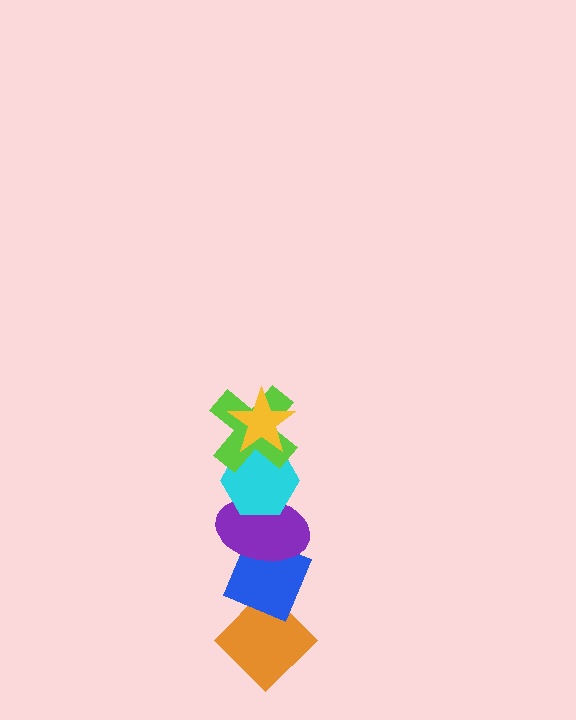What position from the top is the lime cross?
The lime cross is 2nd from the top.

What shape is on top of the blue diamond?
The purple ellipse is on top of the blue diamond.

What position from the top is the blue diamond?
The blue diamond is 5th from the top.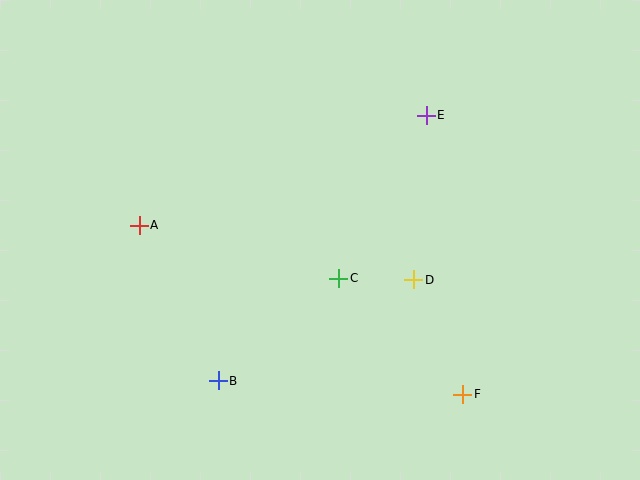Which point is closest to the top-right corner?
Point E is closest to the top-right corner.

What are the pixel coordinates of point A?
Point A is at (139, 225).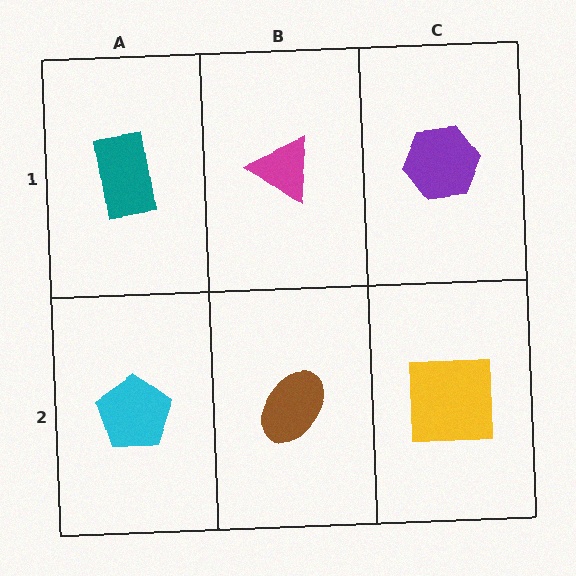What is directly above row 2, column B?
A magenta triangle.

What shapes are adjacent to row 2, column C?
A purple hexagon (row 1, column C), a brown ellipse (row 2, column B).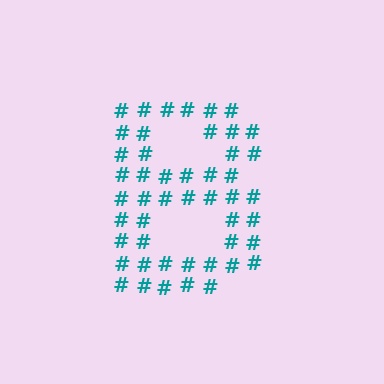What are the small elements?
The small elements are hash symbols.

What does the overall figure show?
The overall figure shows the letter B.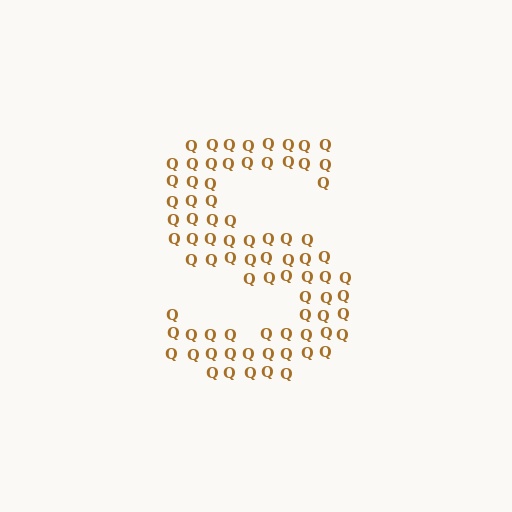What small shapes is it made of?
It is made of small letter Q's.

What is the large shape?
The large shape is the letter S.